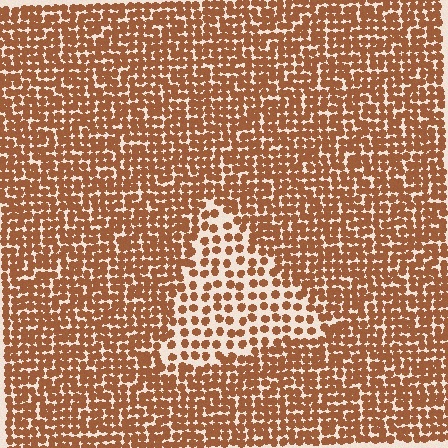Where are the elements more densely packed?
The elements are more densely packed outside the triangle boundary.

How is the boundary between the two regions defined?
The boundary is defined by a change in element density (approximately 2.0x ratio). All elements are the same color, size, and shape.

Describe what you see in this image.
The image contains small brown elements arranged at two different densities. A triangle-shaped region is visible where the elements are less densely packed than the surrounding area.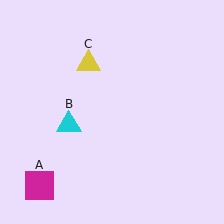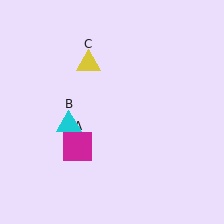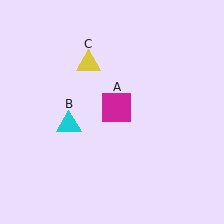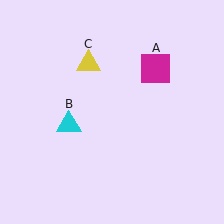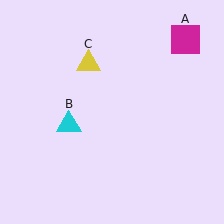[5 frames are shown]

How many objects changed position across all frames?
1 object changed position: magenta square (object A).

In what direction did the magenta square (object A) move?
The magenta square (object A) moved up and to the right.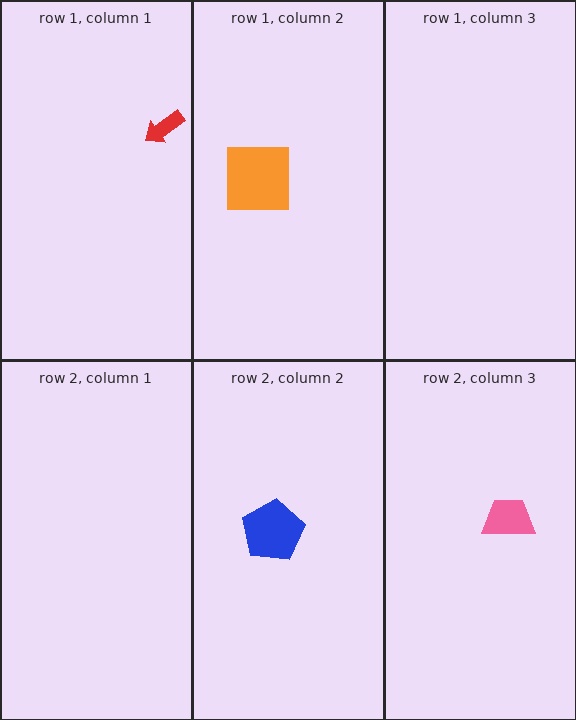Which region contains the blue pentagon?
The row 2, column 2 region.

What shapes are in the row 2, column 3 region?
The pink trapezoid.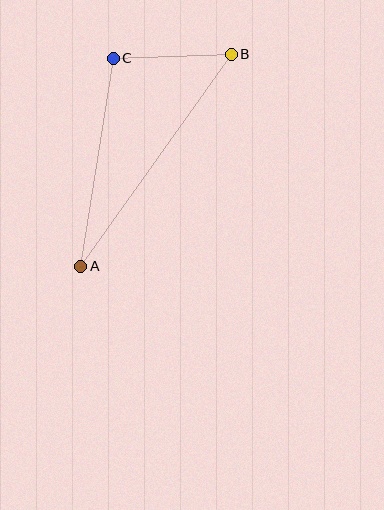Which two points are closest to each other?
Points B and C are closest to each other.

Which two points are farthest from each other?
Points A and B are farthest from each other.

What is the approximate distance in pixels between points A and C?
The distance between A and C is approximately 211 pixels.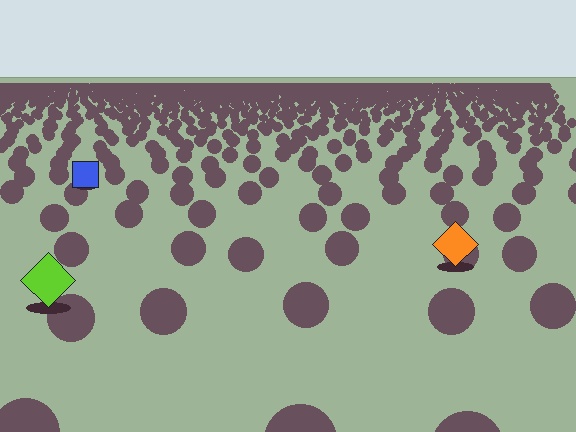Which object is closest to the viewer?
The lime diamond is closest. The texture marks near it are larger and more spread out.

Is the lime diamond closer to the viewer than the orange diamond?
Yes. The lime diamond is closer — you can tell from the texture gradient: the ground texture is coarser near it.